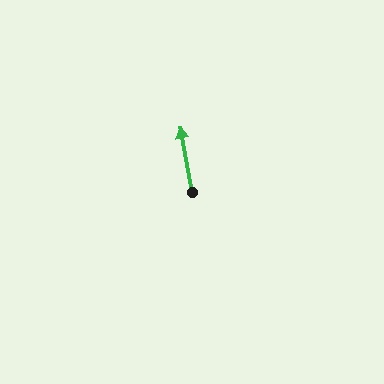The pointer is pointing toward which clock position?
Roughly 12 o'clock.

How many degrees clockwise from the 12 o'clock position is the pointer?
Approximately 350 degrees.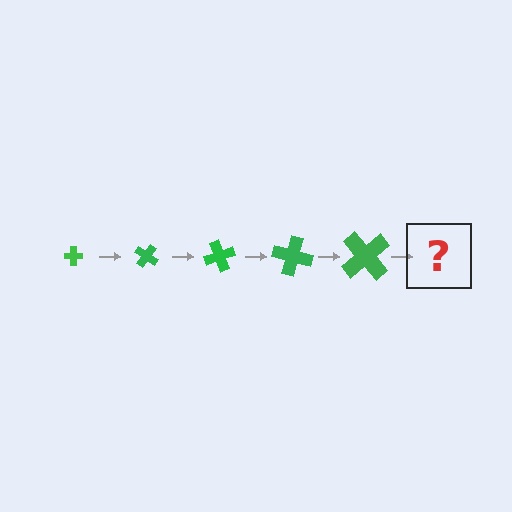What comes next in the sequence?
The next element should be a cross, larger than the previous one and rotated 175 degrees from the start.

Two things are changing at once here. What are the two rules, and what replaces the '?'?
The two rules are that the cross grows larger each step and it rotates 35 degrees each step. The '?' should be a cross, larger than the previous one and rotated 175 degrees from the start.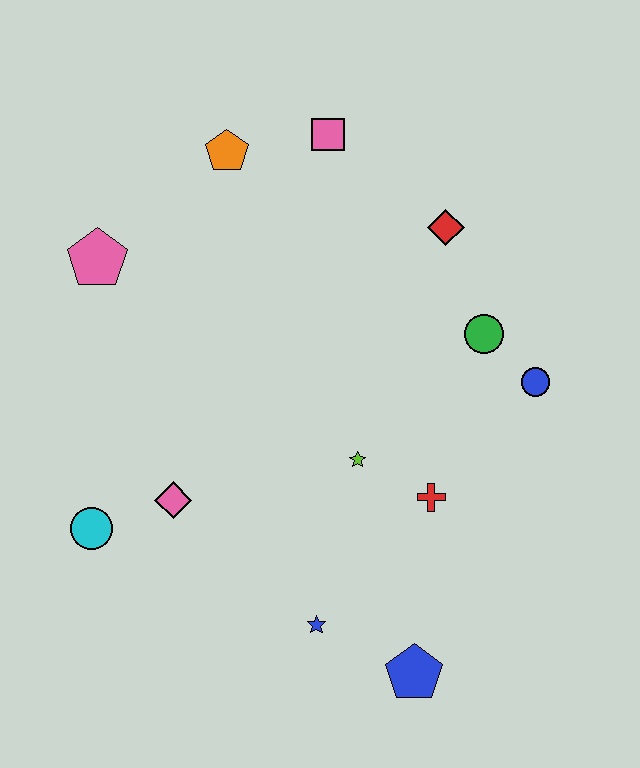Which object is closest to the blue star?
The blue pentagon is closest to the blue star.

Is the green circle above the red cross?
Yes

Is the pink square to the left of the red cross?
Yes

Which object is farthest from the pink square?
The blue pentagon is farthest from the pink square.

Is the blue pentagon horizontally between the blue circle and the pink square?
Yes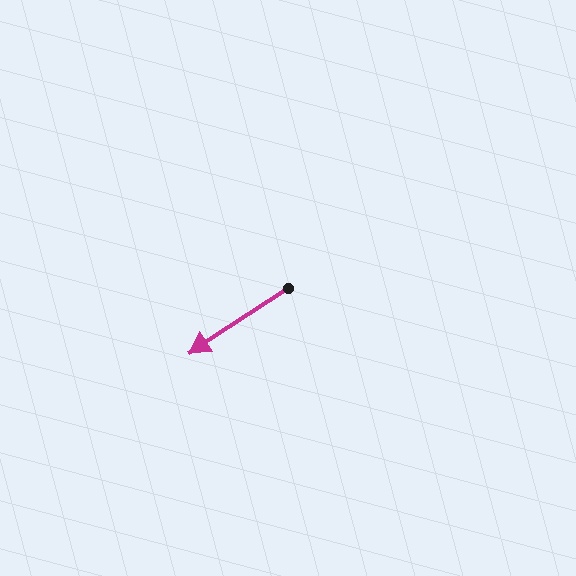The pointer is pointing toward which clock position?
Roughly 8 o'clock.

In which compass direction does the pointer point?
Southwest.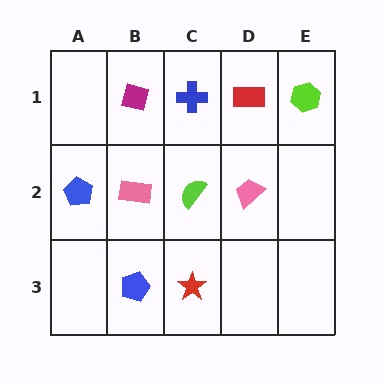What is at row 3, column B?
A blue pentagon.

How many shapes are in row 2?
4 shapes.